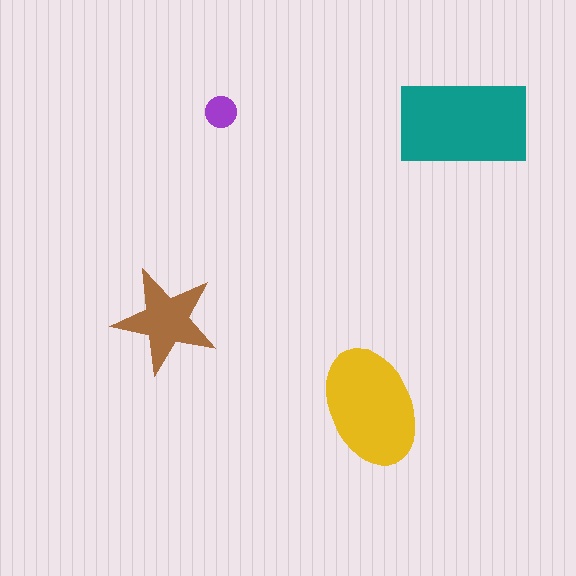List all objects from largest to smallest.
The teal rectangle, the yellow ellipse, the brown star, the purple circle.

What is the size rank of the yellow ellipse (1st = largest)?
2nd.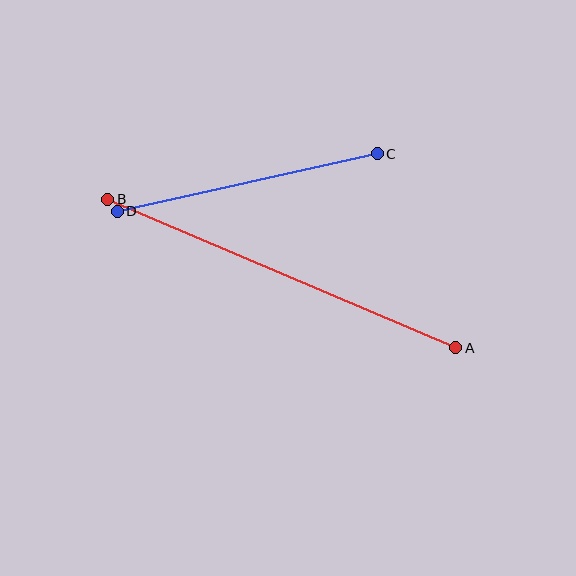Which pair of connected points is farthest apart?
Points A and B are farthest apart.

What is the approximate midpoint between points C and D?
The midpoint is at approximately (247, 182) pixels.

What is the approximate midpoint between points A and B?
The midpoint is at approximately (282, 274) pixels.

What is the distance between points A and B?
The distance is approximately 378 pixels.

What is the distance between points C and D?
The distance is approximately 266 pixels.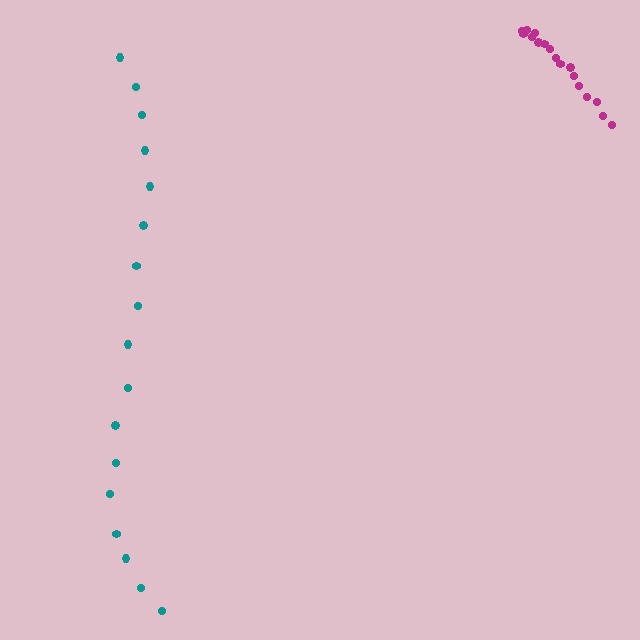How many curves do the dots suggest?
There are 2 distinct paths.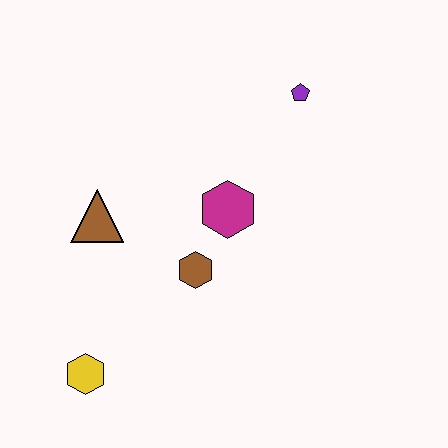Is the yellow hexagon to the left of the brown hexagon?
Yes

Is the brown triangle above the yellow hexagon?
Yes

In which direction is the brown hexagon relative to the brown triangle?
The brown hexagon is to the right of the brown triangle.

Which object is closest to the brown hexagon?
The magenta hexagon is closest to the brown hexagon.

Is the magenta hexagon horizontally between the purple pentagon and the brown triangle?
Yes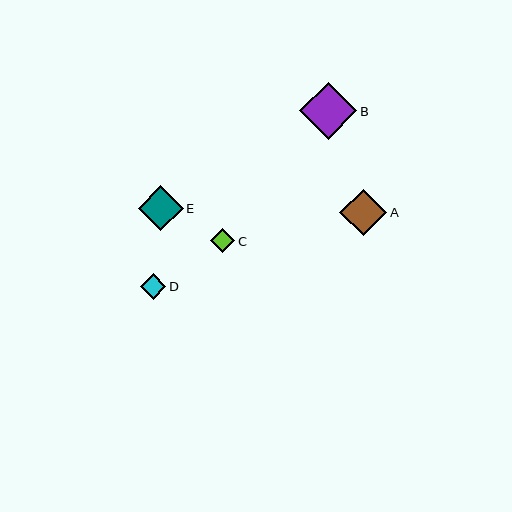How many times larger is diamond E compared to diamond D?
Diamond E is approximately 1.8 times the size of diamond D.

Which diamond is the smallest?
Diamond C is the smallest with a size of approximately 24 pixels.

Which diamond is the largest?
Diamond B is the largest with a size of approximately 57 pixels.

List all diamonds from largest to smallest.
From largest to smallest: B, A, E, D, C.